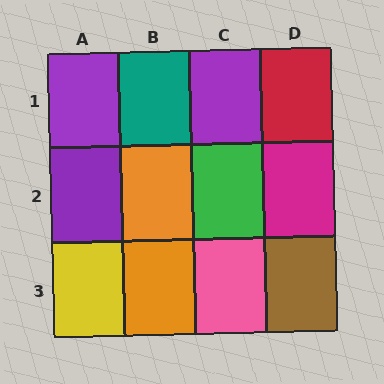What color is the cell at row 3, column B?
Orange.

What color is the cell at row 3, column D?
Brown.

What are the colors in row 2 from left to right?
Purple, orange, green, magenta.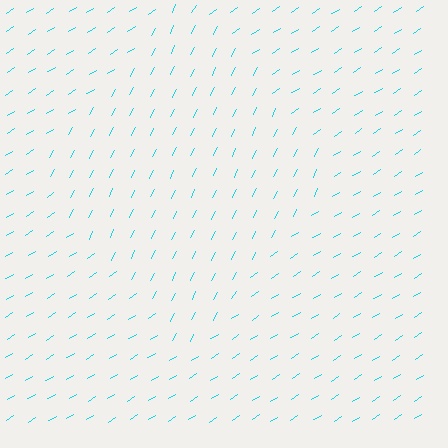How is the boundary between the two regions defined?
The boundary is defined purely by a change in line orientation (approximately 30 degrees difference). All lines are the same color and thickness.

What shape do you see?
I see a diamond.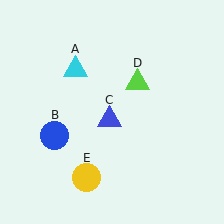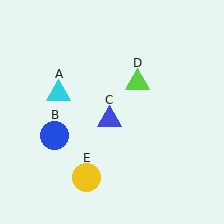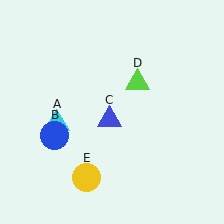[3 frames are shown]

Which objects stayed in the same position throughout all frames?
Blue circle (object B) and blue triangle (object C) and lime triangle (object D) and yellow circle (object E) remained stationary.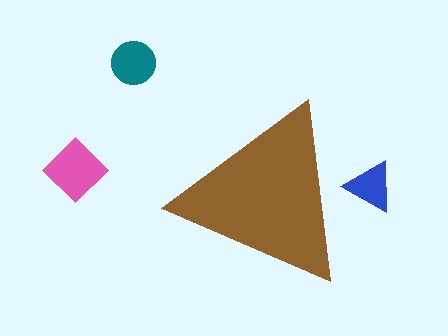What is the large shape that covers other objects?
A brown triangle.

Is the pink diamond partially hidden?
No, the pink diamond is fully visible.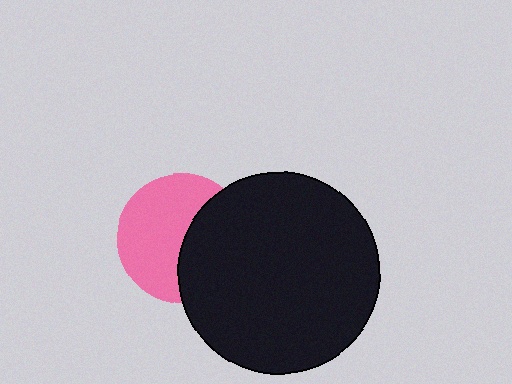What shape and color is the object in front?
The object in front is a black circle.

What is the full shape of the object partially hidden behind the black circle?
The partially hidden object is a pink circle.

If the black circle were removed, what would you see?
You would see the complete pink circle.